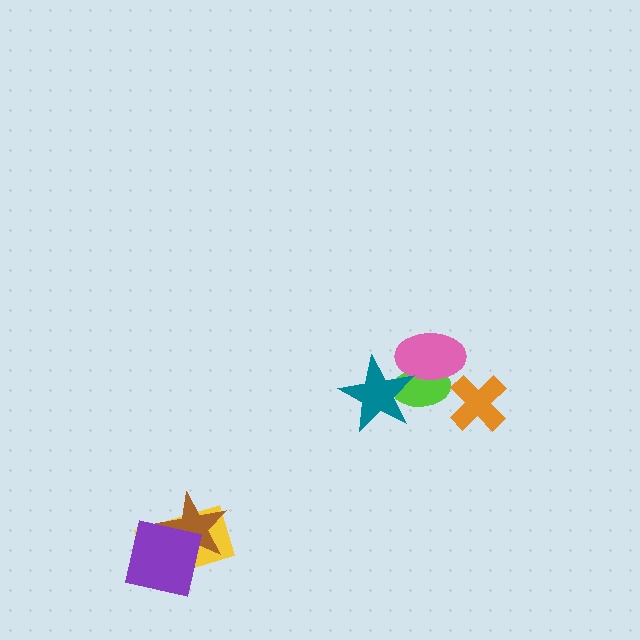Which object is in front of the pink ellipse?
The teal star is in front of the pink ellipse.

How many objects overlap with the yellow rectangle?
2 objects overlap with the yellow rectangle.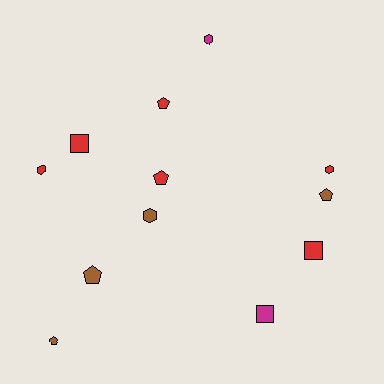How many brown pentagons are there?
There are 3 brown pentagons.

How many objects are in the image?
There are 12 objects.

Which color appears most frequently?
Red, with 6 objects.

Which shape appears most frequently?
Pentagon, with 5 objects.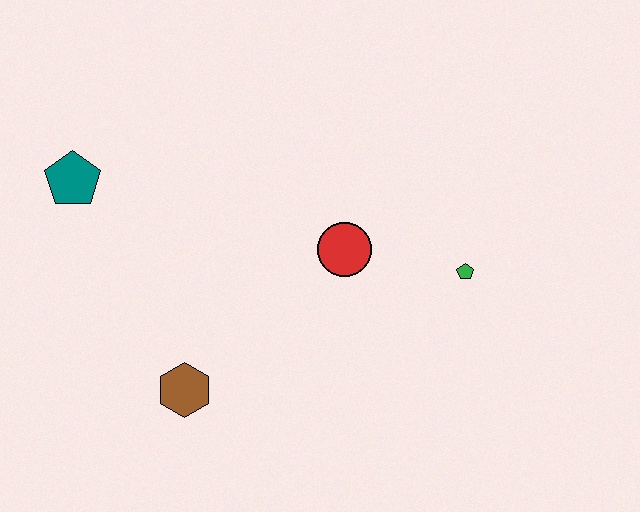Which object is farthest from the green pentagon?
The teal pentagon is farthest from the green pentagon.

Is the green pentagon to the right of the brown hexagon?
Yes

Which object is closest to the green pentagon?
The red circle is closest to the green pentagon.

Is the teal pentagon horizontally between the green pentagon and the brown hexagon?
No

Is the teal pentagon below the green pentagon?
No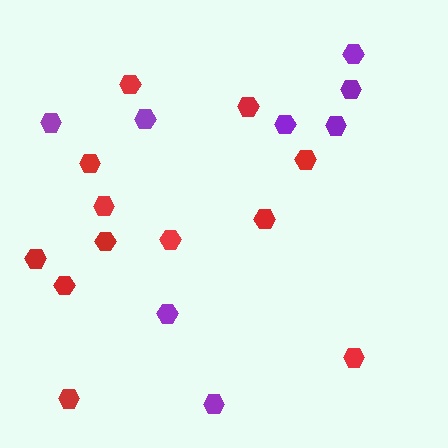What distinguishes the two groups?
There are 2 groups: one group of red hexagons (12) and one group of purple hexagons (8).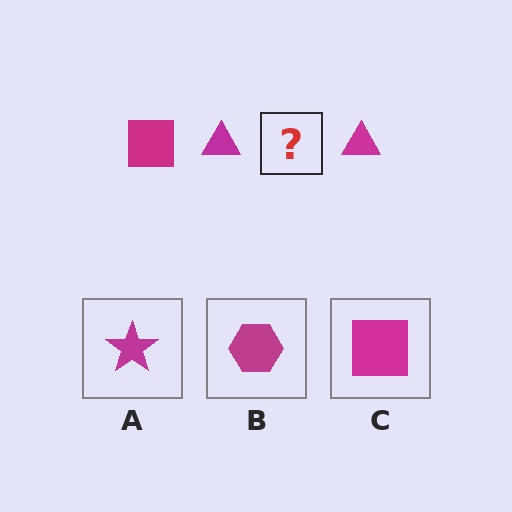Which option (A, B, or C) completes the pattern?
C.